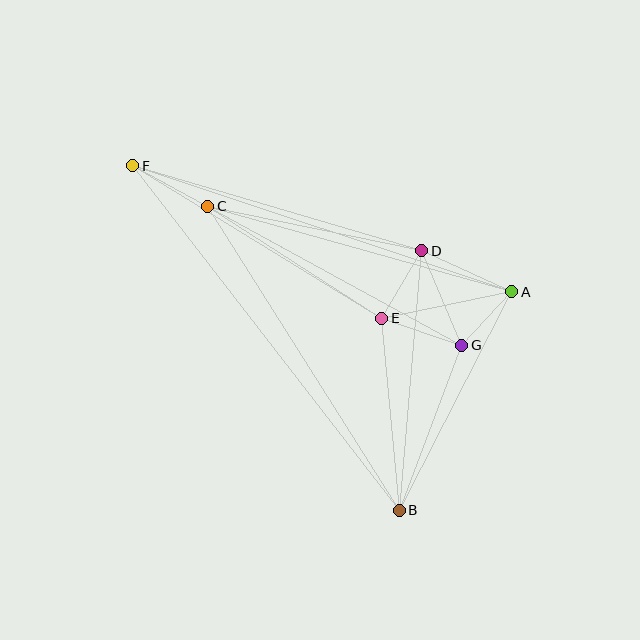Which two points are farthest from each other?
Points B and F are farthest from each other.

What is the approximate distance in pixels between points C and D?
The distance between C and D is approximately 218 pixels.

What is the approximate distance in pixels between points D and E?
The distance between D and E is approximately 79 pixels.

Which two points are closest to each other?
Points A and G are closest to each other.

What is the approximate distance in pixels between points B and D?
The distance between B and D is approximately 261 pixels.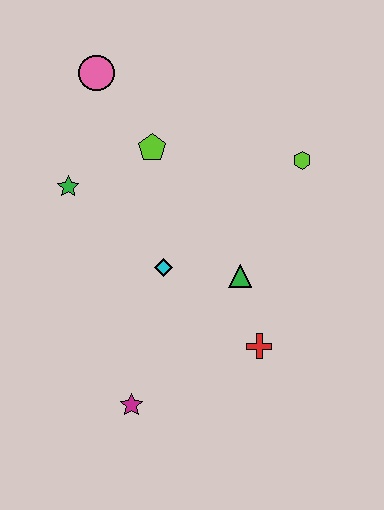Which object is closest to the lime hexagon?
The green triangle is closest to the lime hexagon.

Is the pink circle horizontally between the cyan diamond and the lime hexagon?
No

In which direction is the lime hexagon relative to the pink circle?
The lime hexagon is to the right of the pink circle.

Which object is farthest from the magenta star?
The pink circle is farthest from the magenta star.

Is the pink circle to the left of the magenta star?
Yes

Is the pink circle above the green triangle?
Yes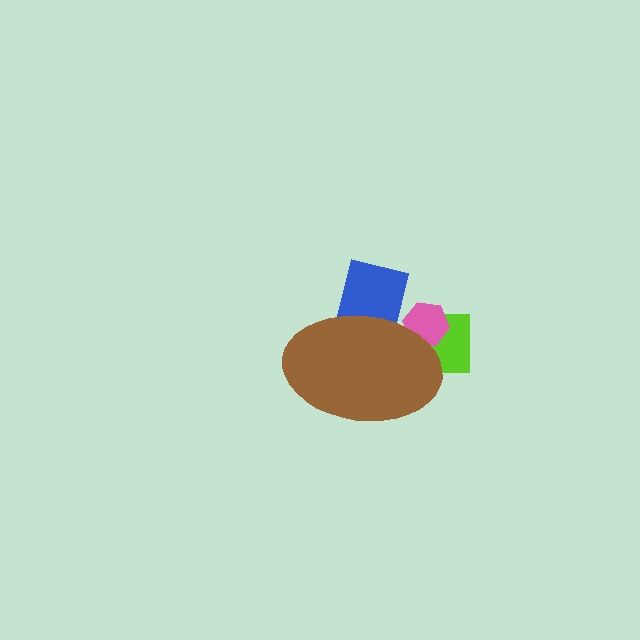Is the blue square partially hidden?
Yes, the blue square is partially hidden behind the brown ellipse.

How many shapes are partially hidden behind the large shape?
3 shapes are partially hidden.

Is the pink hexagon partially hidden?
Yes, the pink hexagon is partially hidden behind the brown ellipse.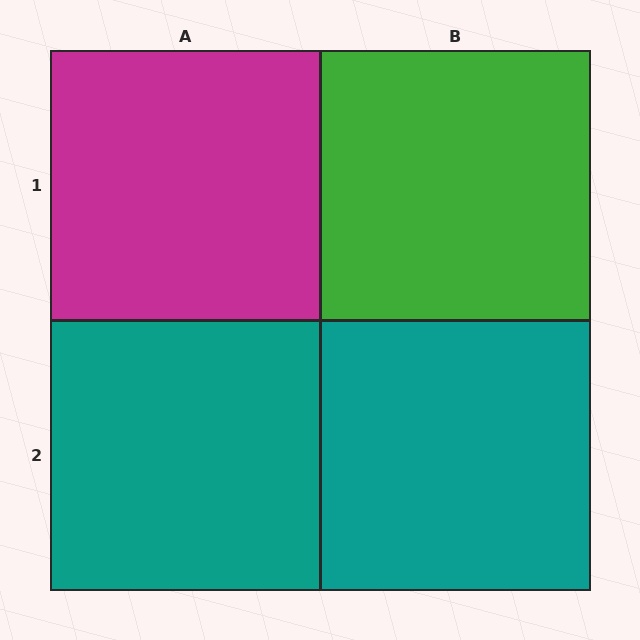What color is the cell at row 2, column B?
Teal.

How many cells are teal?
2 cells are teal.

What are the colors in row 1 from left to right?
Magenta, green.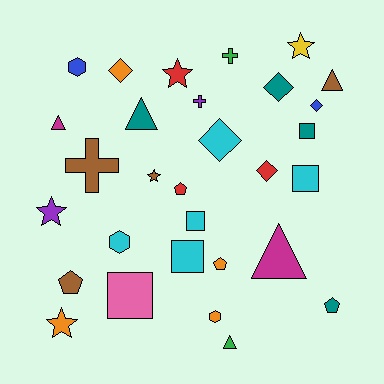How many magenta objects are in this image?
There are 2 magenta objects.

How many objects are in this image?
There are 30 objects.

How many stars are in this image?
There are 5 stars.